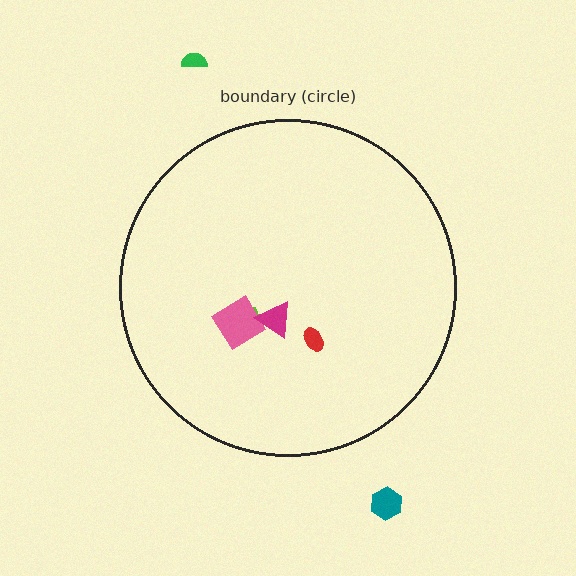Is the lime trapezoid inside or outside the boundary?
Inside.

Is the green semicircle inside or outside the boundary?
Outside.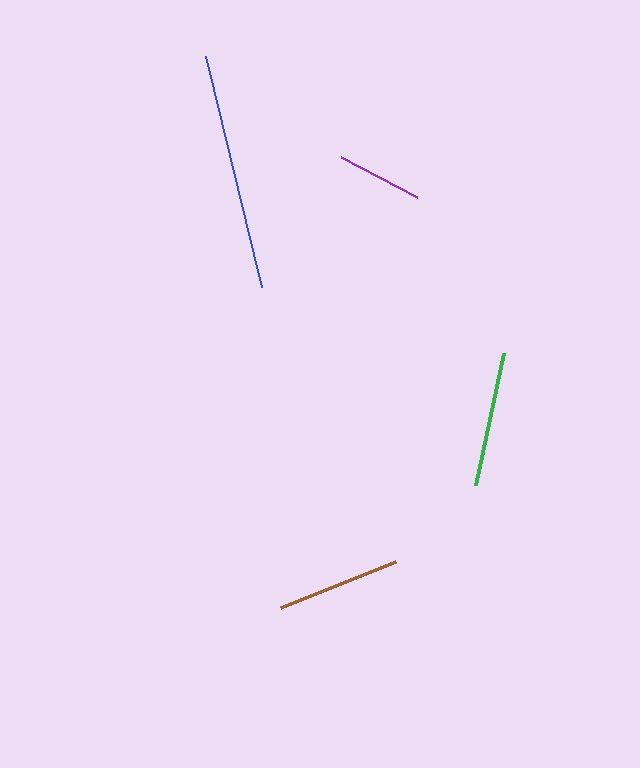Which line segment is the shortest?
The purple line is the shortest at approximately 85 pixels.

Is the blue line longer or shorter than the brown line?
The blue line is longer than the brown line.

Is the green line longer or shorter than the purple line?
The green line is longer than the purple line.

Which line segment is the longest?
The blue line is the longest at approximately 238 pixels.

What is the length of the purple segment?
The purple segment is approximately 85 pixels long.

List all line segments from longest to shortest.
From longest to shortest: blue, green, brown, purple.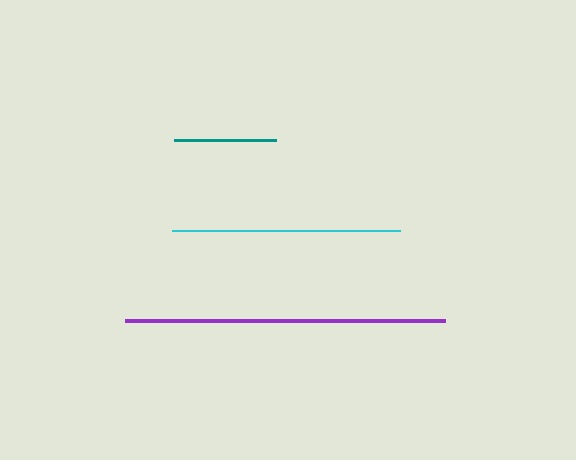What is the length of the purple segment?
The purple segment is approximately 320 pixels long.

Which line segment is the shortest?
The teal line is the shortest at approximately 102 pixels.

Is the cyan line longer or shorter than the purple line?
The purple line is longer than the cyan line.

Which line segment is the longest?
The purple line is the longest at approximately 320 pixels.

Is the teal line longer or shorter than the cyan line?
The cyan line is longer than the teal line.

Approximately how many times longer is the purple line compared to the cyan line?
The purple line is approximately 1.4 times the length of the cyan line.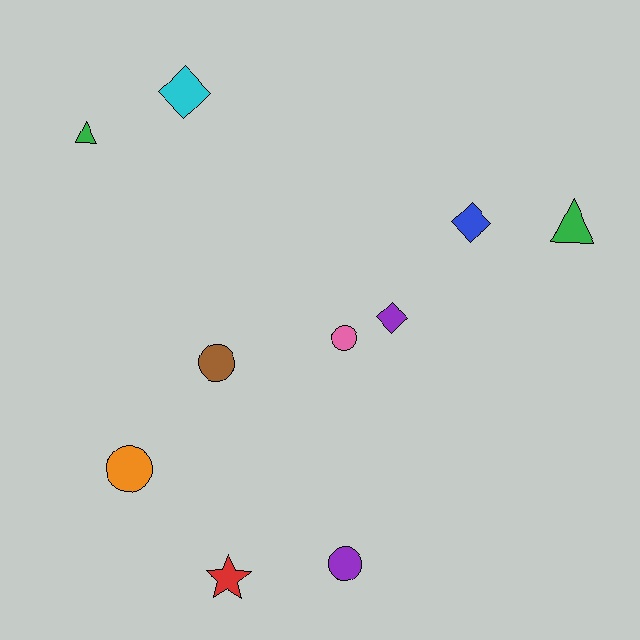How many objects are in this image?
There are 10 objects.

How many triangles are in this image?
There are 2 triangles.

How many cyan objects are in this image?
There is 1 cyan object.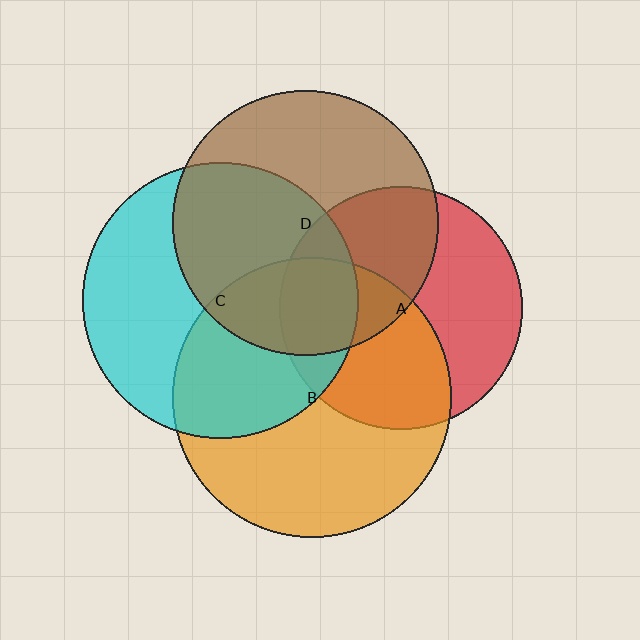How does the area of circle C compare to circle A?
Approximately 1.3 times.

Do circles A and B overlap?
Yes.